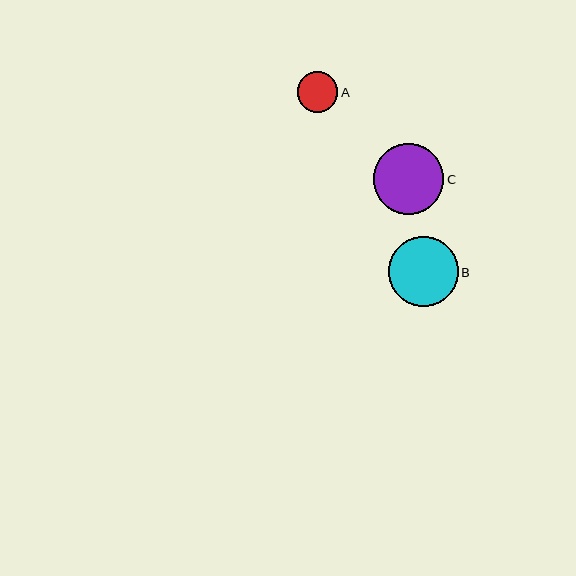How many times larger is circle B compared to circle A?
Circle B is approximately 1.8 times the size of circle A.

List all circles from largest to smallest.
From largest to smallest: C, B, A.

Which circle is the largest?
Circle C is the largest with a size of approximately 71 pixels.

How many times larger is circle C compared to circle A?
Circle C is approximately 1.8 times the size of circle A.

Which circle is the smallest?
Circle A is the smallest with a size of approximately 40 pixels.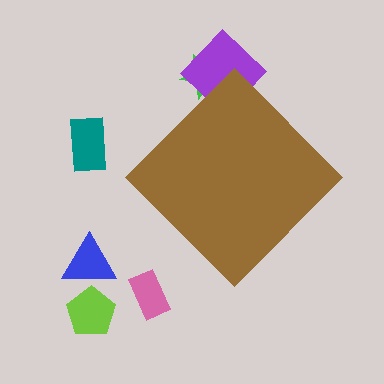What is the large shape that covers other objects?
A brown diamond.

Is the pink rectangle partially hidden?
No, the pink rectangle is fully visible.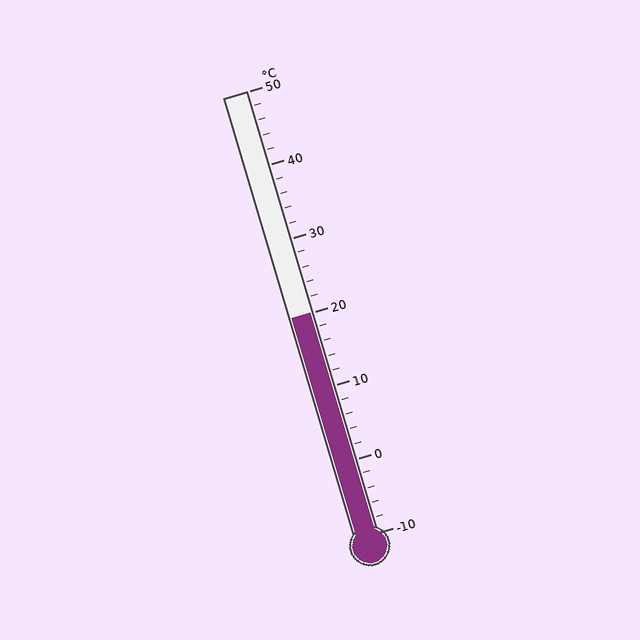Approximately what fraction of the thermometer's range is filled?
The thermometer is filled to approximately 50% of its range.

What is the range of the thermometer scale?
The thermometer scale ranges from -10°C to 50°C.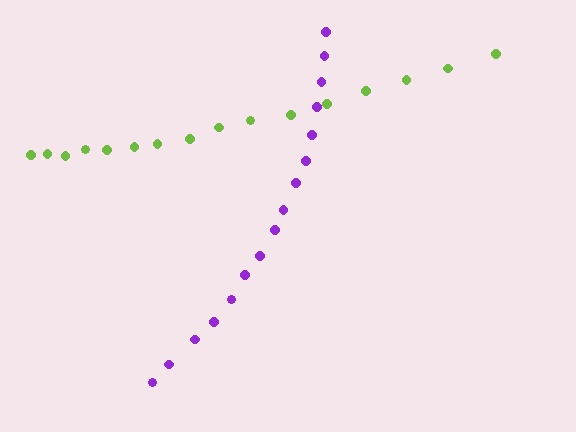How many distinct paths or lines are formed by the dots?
There are 2 distinct paths.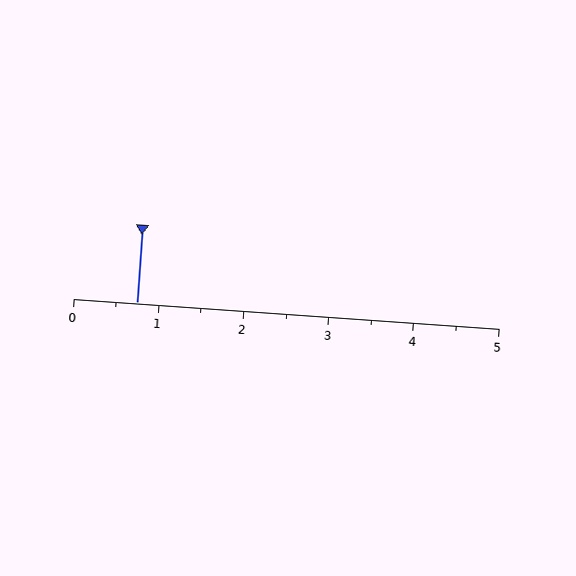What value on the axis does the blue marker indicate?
The marker indicates approximately 0.8.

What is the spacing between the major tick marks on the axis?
The major ticks are spaced 1 apart.